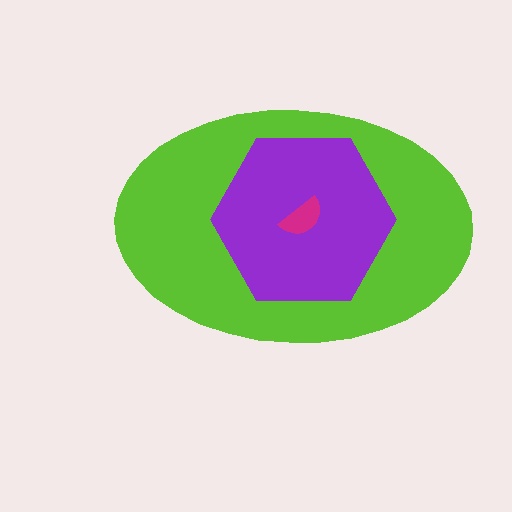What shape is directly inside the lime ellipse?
The purple hexagon.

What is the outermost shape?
The lime ellipse.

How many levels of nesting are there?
3.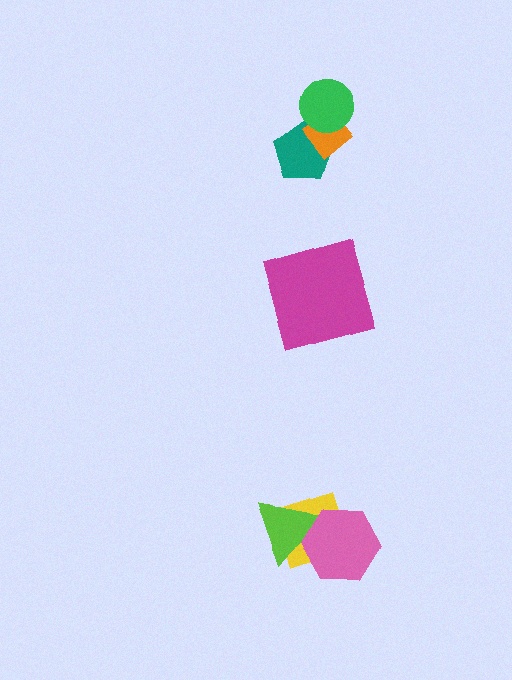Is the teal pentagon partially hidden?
Yes, it is partially covered by another shape.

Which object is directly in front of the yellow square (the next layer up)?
The lime triangle is directly in front of the yellow square.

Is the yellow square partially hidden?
Yes, it is partially covered by another shape.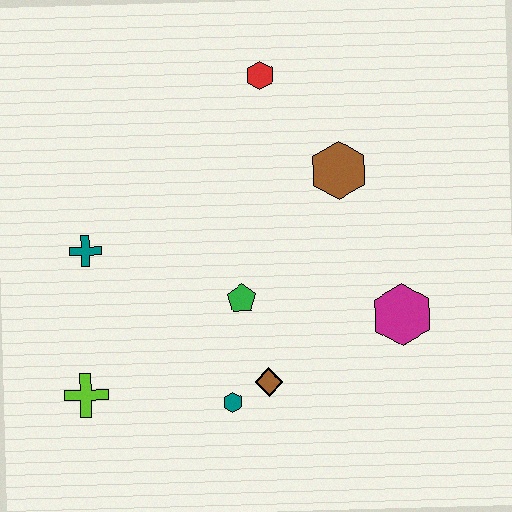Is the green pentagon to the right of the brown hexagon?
No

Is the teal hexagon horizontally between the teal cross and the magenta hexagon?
Yes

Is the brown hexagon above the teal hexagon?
Yes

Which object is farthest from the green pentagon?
The red hexagon is farthest from the green pentagon.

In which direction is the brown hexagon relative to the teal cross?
The brown hexagon is to the right of the teal cross.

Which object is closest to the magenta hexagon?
The brown diamond is closest to the magenta hexagon.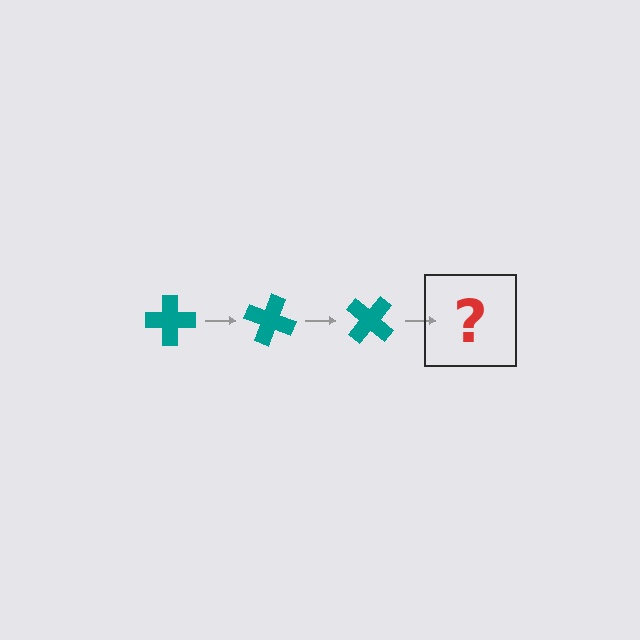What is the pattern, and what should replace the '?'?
The pattern is that the cross rotates 20 degrees each step. The '?' should be a teal cross rotated 60 degrees.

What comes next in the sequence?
The next element should be a teal cross rotated 60 degrees.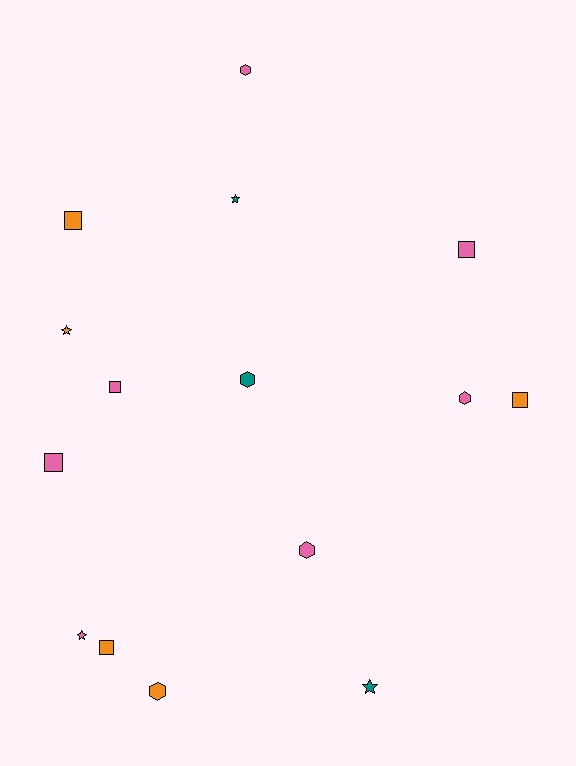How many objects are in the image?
There are 15 objects.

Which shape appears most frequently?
Square, with 6 objects.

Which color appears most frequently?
Pink, with 7 objects.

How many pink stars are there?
There is 1 pink star.